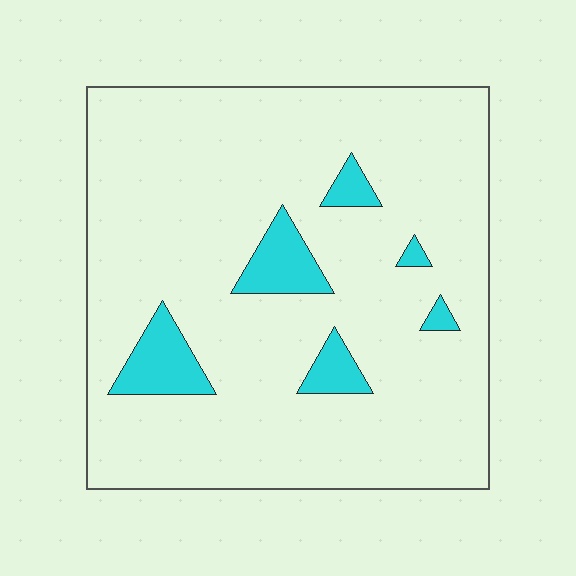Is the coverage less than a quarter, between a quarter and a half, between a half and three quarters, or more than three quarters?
Less than a quarter.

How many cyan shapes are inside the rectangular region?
6.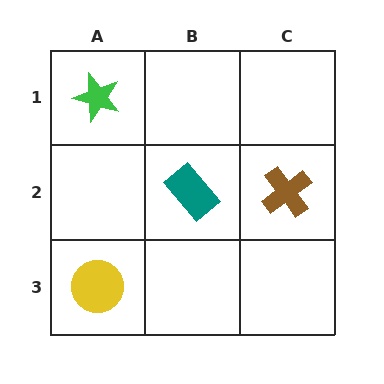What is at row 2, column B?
A teal rectangle.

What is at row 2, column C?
A brown cross.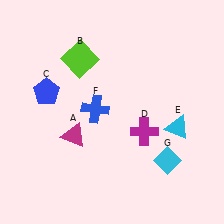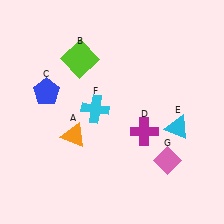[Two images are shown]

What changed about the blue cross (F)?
In Image 1, F is blue. In Image 2, it changed to cyan.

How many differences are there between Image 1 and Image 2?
There are 3 differences between the two images.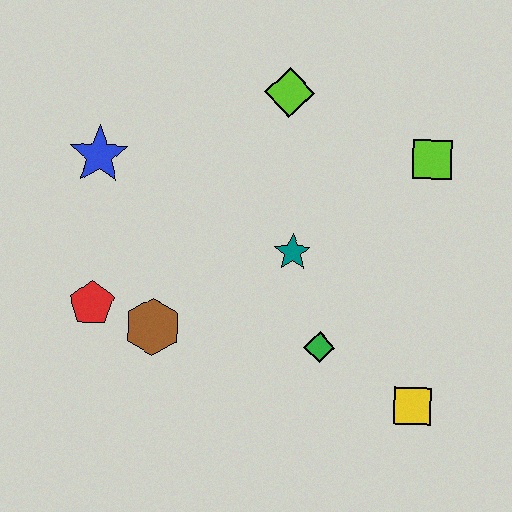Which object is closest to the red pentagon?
The brown hexagon is closest to the red pentagon.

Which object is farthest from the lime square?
The red pentagon is farthest from the lime square.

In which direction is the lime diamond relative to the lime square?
The lime diamond is to the left of the lime square.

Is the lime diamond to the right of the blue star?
Yes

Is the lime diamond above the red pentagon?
Yes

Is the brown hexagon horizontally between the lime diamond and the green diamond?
No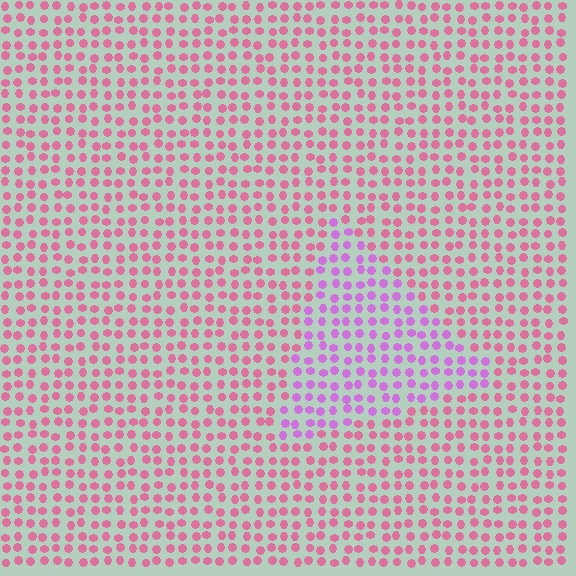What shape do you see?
I see a triangle.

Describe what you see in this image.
The image is filled with small pink elements in a uniform arrangement. A triangle-shaped region is visible where the elements are tinted to a slightly different hue, forming a subtle color boundary.